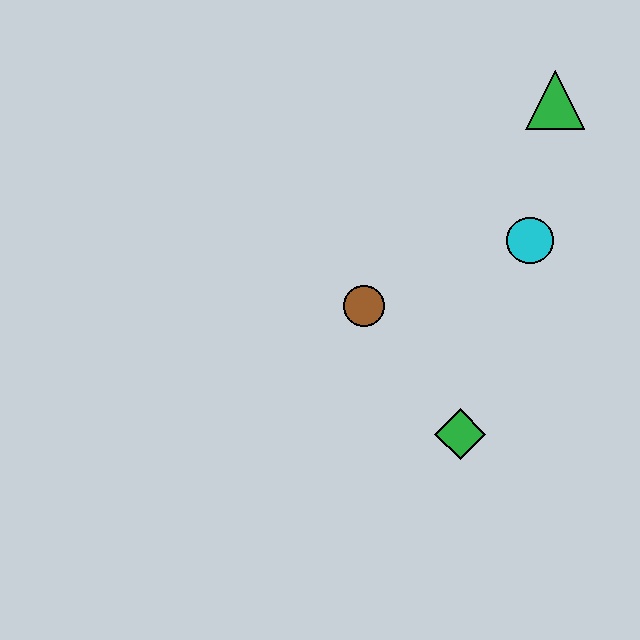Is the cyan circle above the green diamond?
Yes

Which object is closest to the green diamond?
The brown circle is closest to the green diamond.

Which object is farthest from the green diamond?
The green triangle is farthest from the green diamond.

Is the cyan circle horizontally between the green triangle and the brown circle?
Yes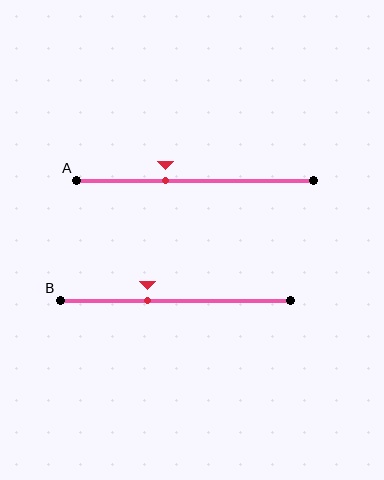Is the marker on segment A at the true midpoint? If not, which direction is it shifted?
No, the marker on segment A is shifted to the left by about 12% of the segment length.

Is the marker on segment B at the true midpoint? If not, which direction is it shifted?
No, the marker on segment B is shifted to the left by about 12% of the segment length.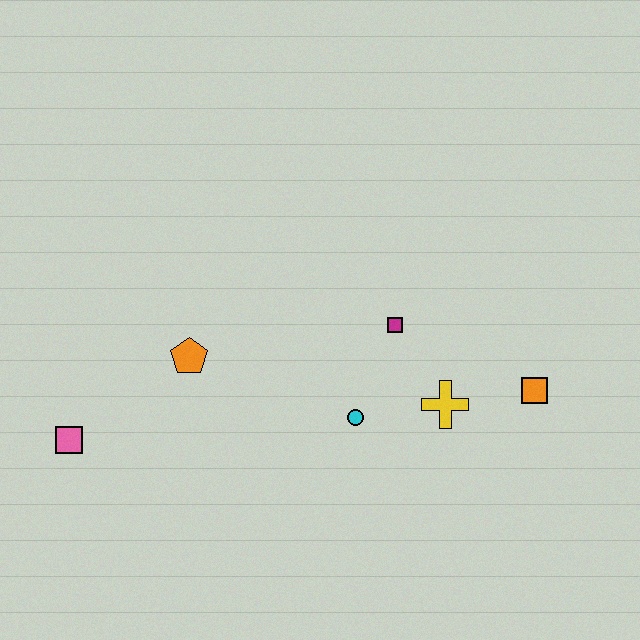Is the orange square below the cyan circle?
No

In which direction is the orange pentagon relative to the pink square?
The orange pentagon is to the right of the pink square.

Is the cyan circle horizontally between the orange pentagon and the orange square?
Yes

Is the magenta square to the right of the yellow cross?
No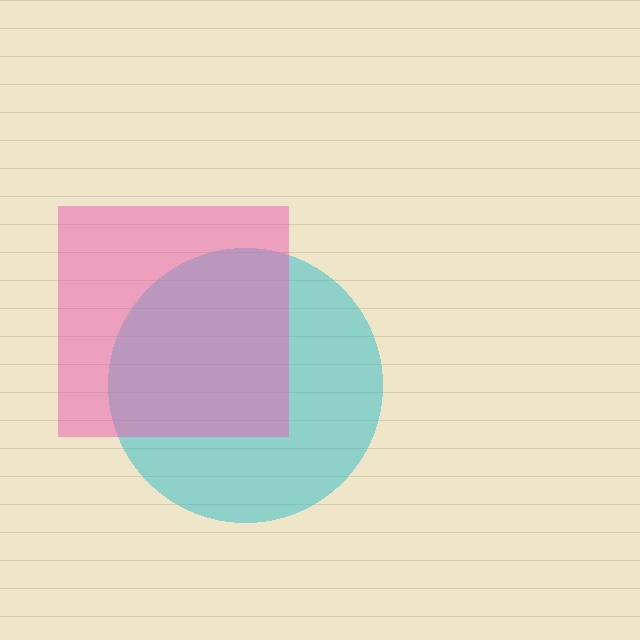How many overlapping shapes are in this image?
There are 2 overlapping shapes in the image.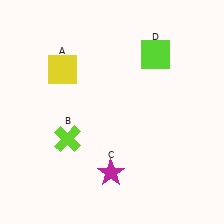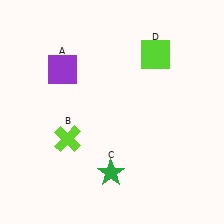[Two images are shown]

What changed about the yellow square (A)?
In Image 1, A is yellow. In Image 2, it changed to purple.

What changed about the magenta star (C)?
In Image 1, C is magenta. In Image 2, it changed to green.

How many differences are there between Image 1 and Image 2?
There are 2 differences between the two images.